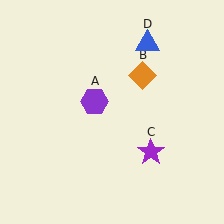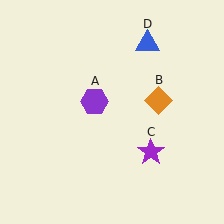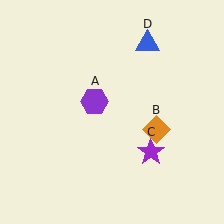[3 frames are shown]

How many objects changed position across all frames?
1 object changed position: orange diamond (object B).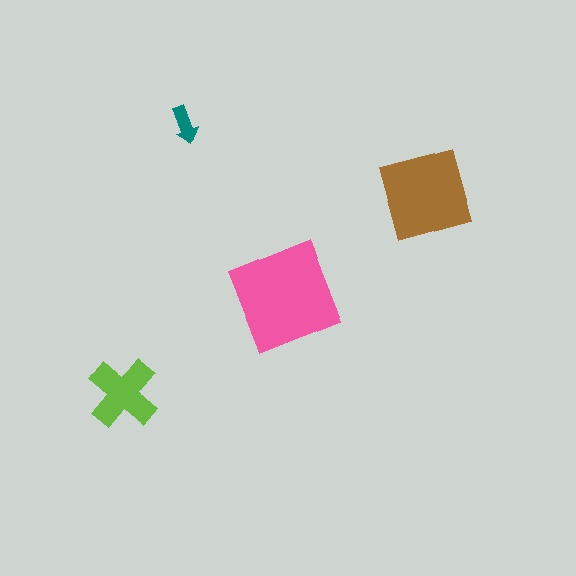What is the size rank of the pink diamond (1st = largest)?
1st.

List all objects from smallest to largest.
The teal arrow, the lime cross, the brown square, the pink diamond.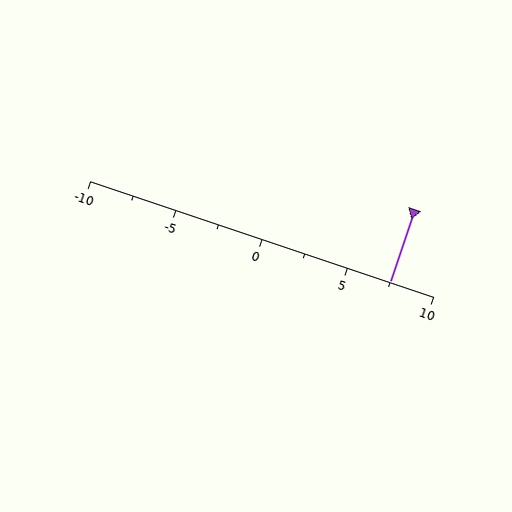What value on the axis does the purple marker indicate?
The marker indicates approximately 7.5.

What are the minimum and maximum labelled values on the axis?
The axis runs from -10 to 10.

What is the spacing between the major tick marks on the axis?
The major ticks are spaced 5 apart.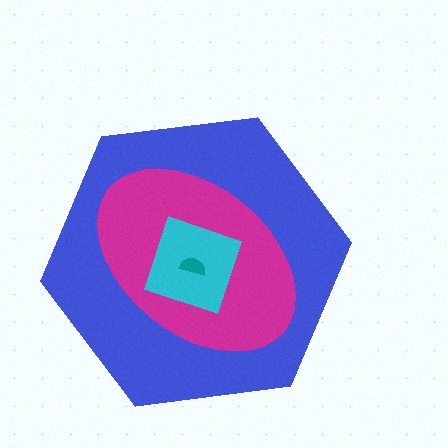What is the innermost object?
The teal semicircle.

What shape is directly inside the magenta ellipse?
The cyan diamond.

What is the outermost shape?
The blue hexagon.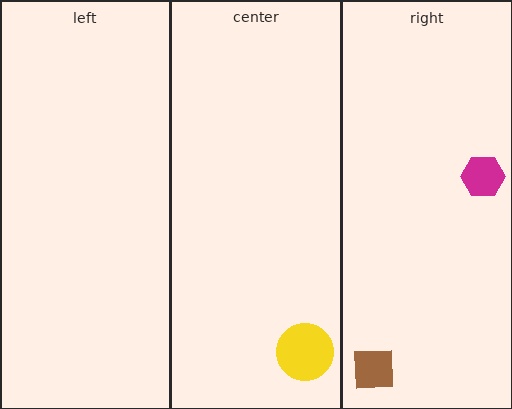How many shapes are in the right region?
2.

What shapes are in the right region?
The brown square, the magenta hexagon.